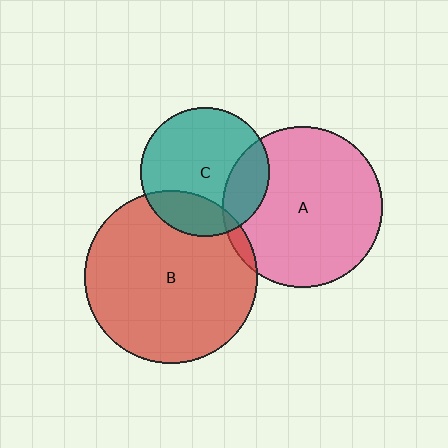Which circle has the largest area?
Circle B (red).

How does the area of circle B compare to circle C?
Approximately 1.8 times.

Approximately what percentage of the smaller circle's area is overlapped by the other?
Approximately 20%.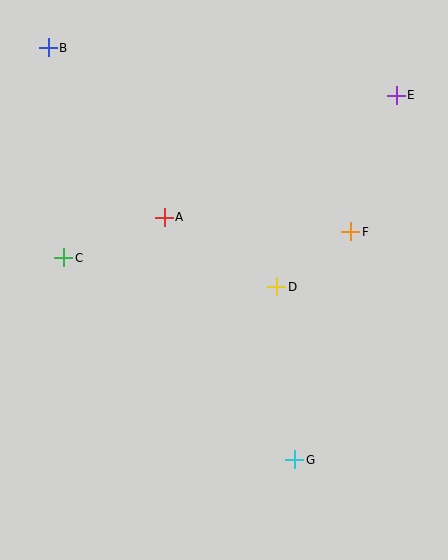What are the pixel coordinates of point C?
Point C is at (64, 258).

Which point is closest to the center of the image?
Point D at (277, 287) is closest to the center.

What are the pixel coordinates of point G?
Point G is at (295, 460).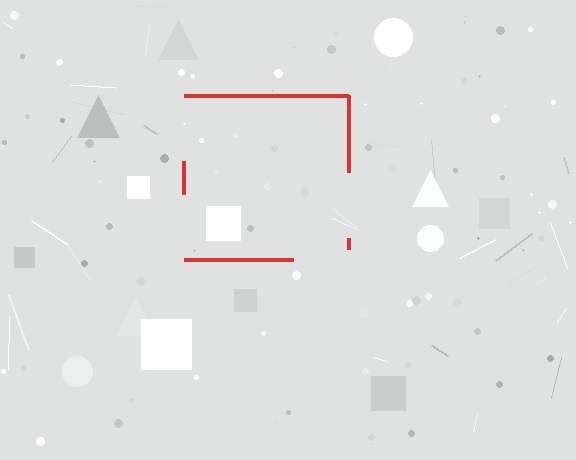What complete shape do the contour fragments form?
The contour fragments form a square.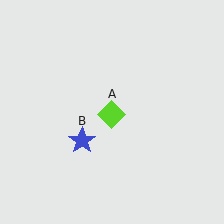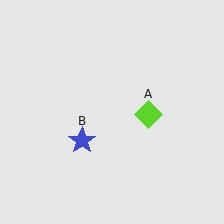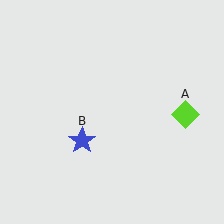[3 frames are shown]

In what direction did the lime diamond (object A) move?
The lime diamond (object A) moved right.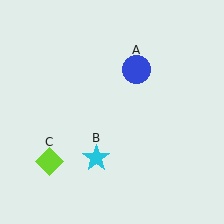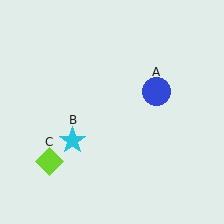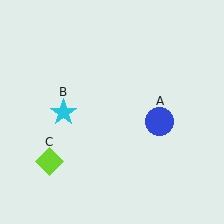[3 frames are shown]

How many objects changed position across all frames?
2 objects changed position: blue circle (object A), cyan star (object B).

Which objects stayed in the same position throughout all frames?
Lime diamond (object C) remained stationary.